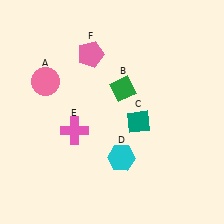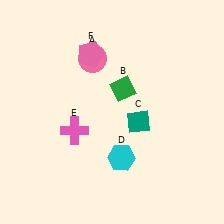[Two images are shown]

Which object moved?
The pink circle (A) moved right.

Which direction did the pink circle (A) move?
The pink circle (A) moved right.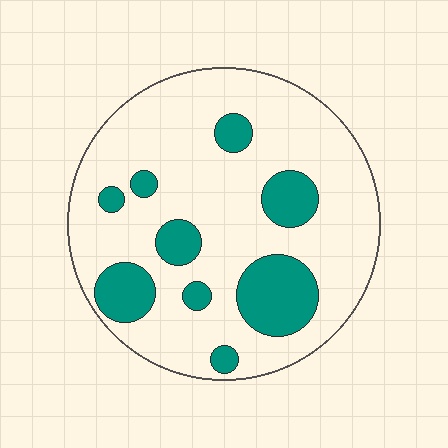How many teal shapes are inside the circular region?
9.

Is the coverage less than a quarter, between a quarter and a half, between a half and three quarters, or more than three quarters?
Less than a quarter.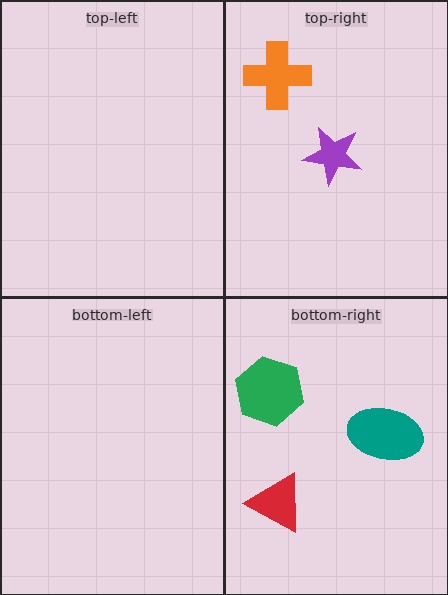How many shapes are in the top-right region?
2.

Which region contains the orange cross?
The top-right region.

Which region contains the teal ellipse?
The bottom-right region.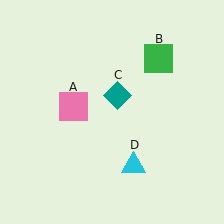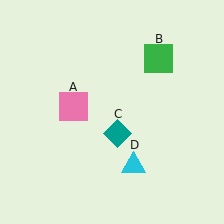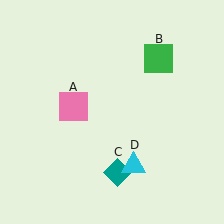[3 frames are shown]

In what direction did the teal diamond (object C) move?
The teal diamond (object C) moved down.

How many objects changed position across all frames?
1 object changed position: teal diamond (object C).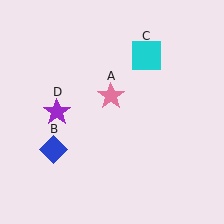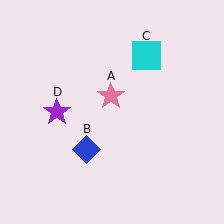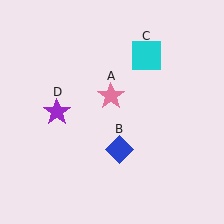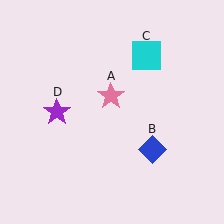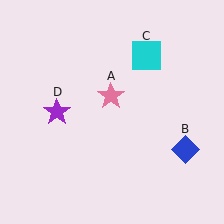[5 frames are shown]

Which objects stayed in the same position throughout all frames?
Pink star (object A) and cyan square (object C) and purple star (object D) remained stationary.